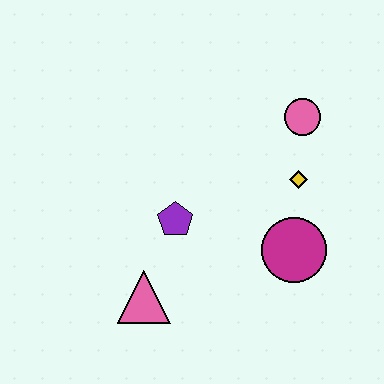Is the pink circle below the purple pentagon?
No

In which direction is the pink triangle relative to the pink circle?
The pink triangle is below the pink circle.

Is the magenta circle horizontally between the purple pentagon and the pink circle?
Yes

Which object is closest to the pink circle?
The yellow diamond is closest to the pink circle.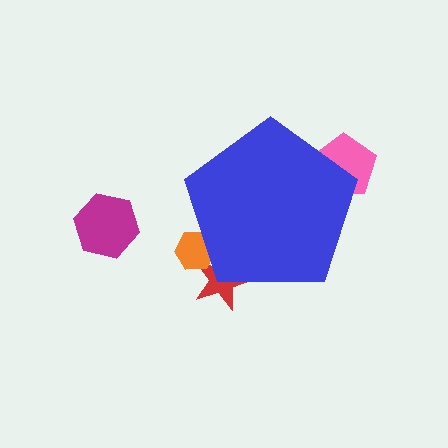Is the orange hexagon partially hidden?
Yes, the orange hexagon is partially hidden behind the blue pentagon.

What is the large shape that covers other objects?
A blue pentagon.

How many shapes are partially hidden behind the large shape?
3 shapes are partially hidden.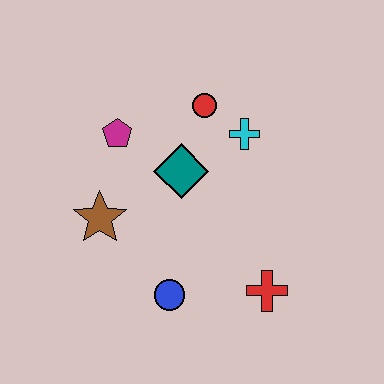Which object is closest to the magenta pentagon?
The teal diamond is closest to the magenta pentagon.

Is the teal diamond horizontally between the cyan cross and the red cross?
No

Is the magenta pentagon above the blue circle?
Yes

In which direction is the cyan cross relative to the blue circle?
The cyan cross is above the blue circle.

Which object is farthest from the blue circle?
The red circle is farthest from the blue circle.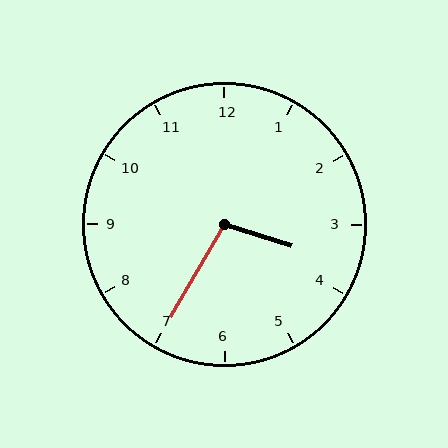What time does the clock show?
3:35.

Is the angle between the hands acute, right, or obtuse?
It is obtuse.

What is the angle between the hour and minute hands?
Approximately 102 degrees.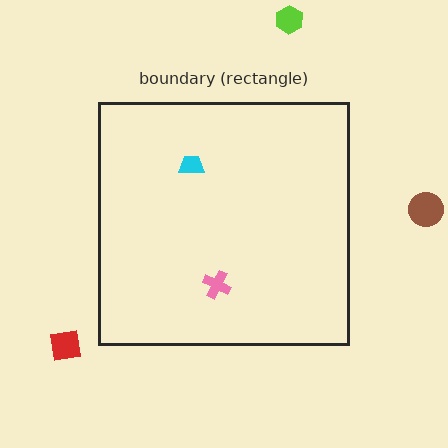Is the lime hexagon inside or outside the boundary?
Outside.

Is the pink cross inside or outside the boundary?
Inside.